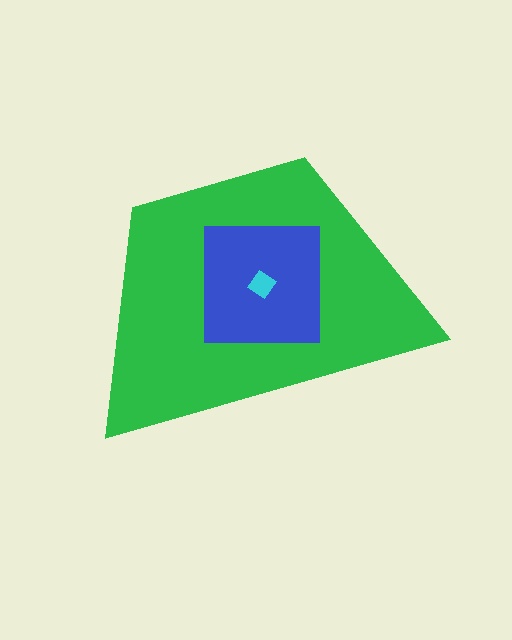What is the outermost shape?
The green trapezoid.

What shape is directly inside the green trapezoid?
The blue square.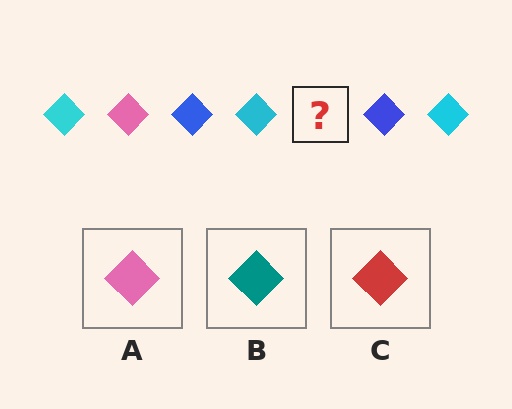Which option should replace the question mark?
Option A.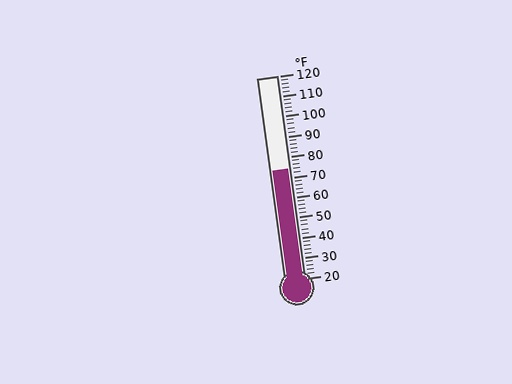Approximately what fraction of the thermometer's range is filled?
The thermometer is filled to approximately 55% of its range.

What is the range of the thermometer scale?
The thermometer scale ranges from 20°F to 120°F.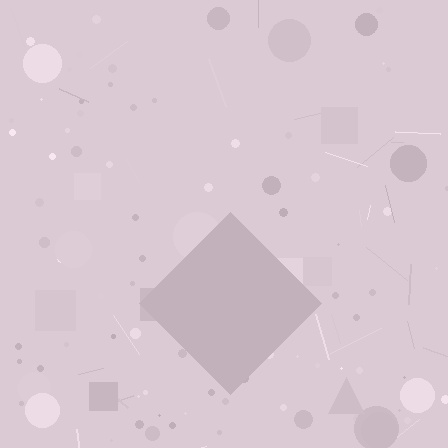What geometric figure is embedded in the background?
A diamond is embedded in the background.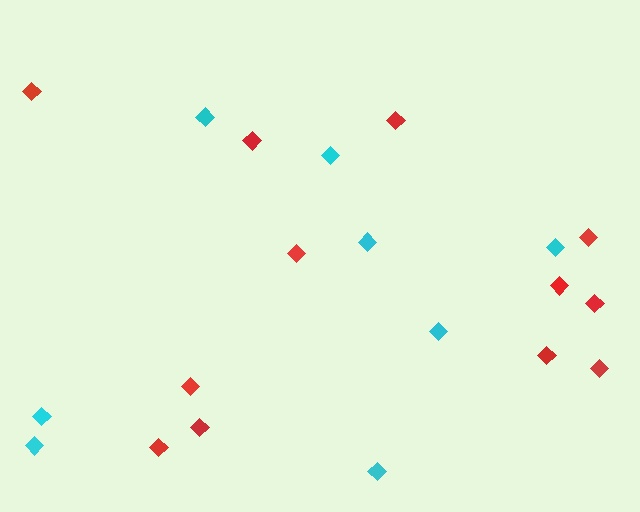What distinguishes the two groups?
There are 2 groups: one group of cyan diamonds (8) and one group of red diamonds (12).